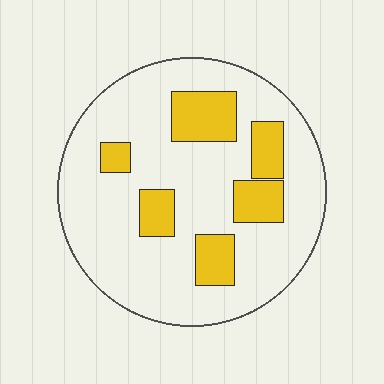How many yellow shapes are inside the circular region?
6.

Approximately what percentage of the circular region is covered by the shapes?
Approximately 20%.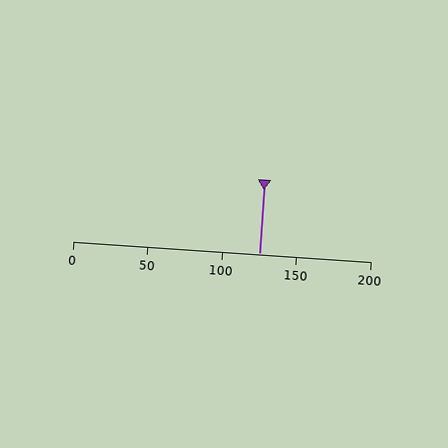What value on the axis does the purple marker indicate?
The marker indicates approximately 125.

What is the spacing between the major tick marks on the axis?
The major ticks are spaced 50 apart.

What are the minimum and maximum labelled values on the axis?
The axis runs from 0 to 200.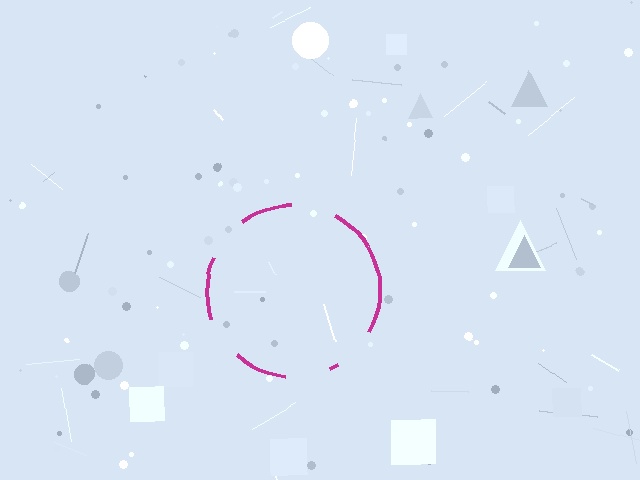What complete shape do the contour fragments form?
The contour fragments form a circle.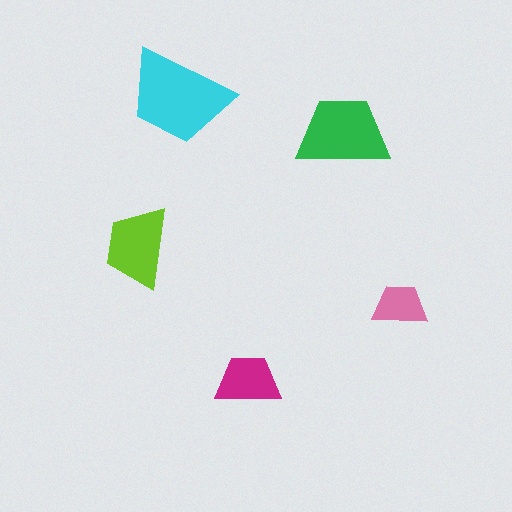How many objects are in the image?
There are 5 objects in the image.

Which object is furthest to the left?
The lime trapezoid is leftmost.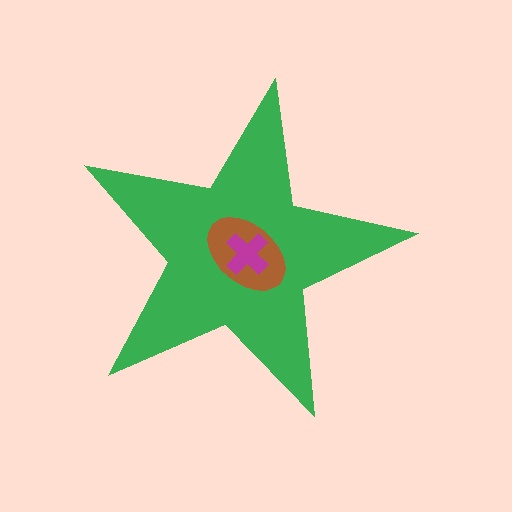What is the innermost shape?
The magenta cross.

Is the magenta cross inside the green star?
Yes.